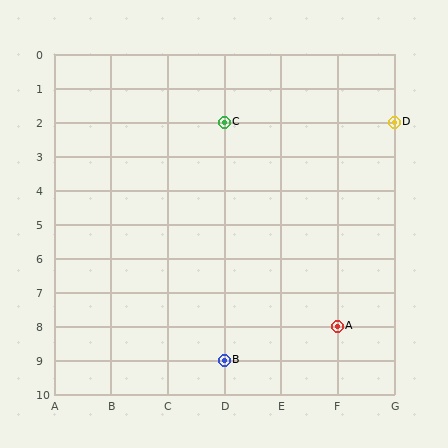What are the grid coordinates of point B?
Point B is at grid coordinates (D, 9).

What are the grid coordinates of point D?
Point D is at grid coordinates (G, 2).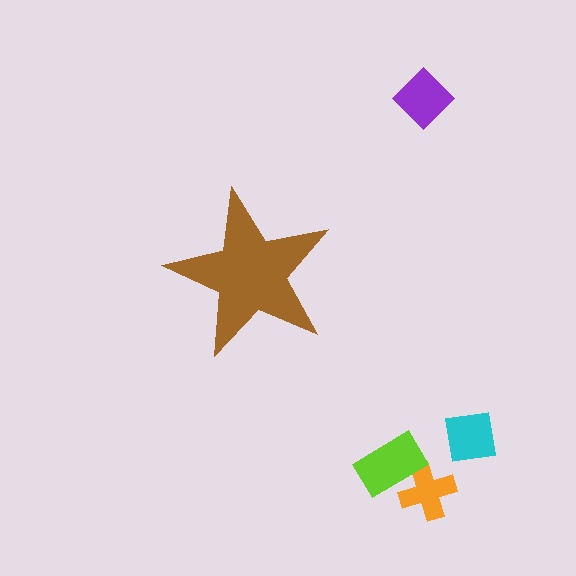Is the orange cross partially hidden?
No, the orange cross is fully visible.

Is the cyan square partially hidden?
No, the cyan square is fully visible.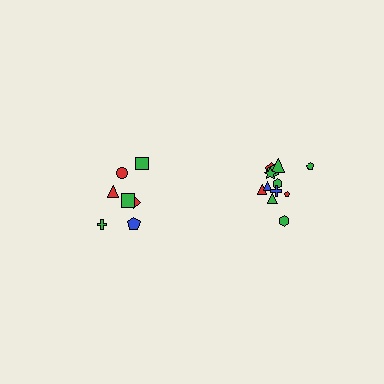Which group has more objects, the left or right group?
The right group.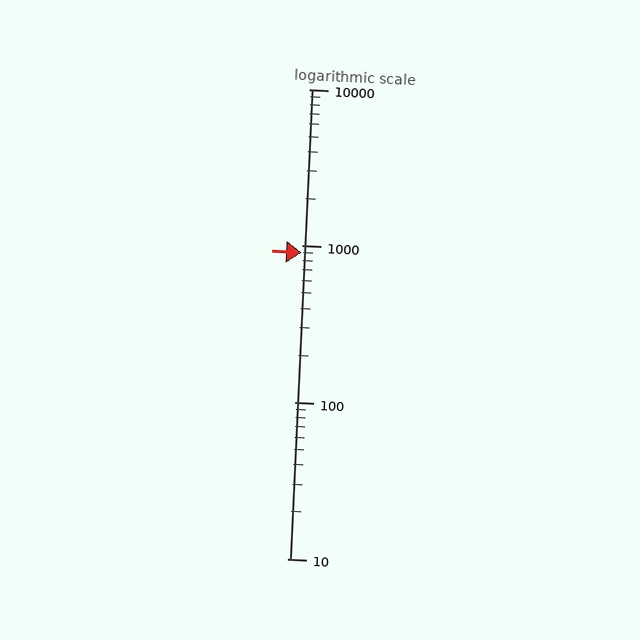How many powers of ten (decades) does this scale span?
The scale spans 3 decades, from 10 to 10000.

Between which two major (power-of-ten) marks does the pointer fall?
The pointer is between 100 and 1000.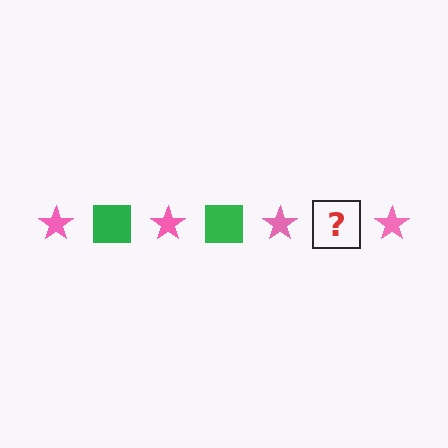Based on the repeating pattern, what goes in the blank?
The blank should be a green square.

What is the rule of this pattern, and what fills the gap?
The rule is that the pattern alternates between pink star and green square. The gap should be filled with a green square.